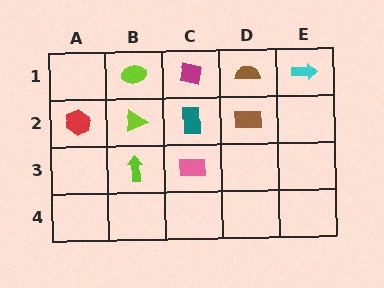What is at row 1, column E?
A cyan arrow.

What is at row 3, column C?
A pink rectangle.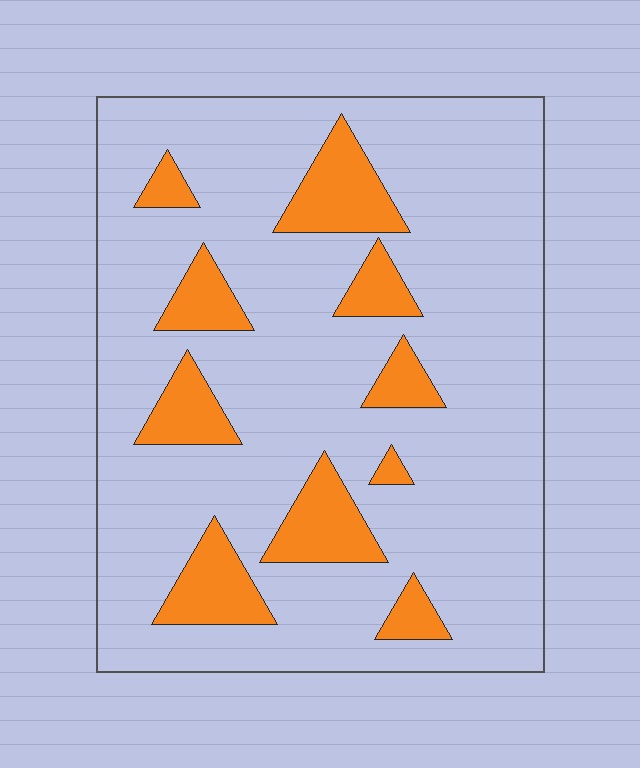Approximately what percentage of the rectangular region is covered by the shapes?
Approximately 20%.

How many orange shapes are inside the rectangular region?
10.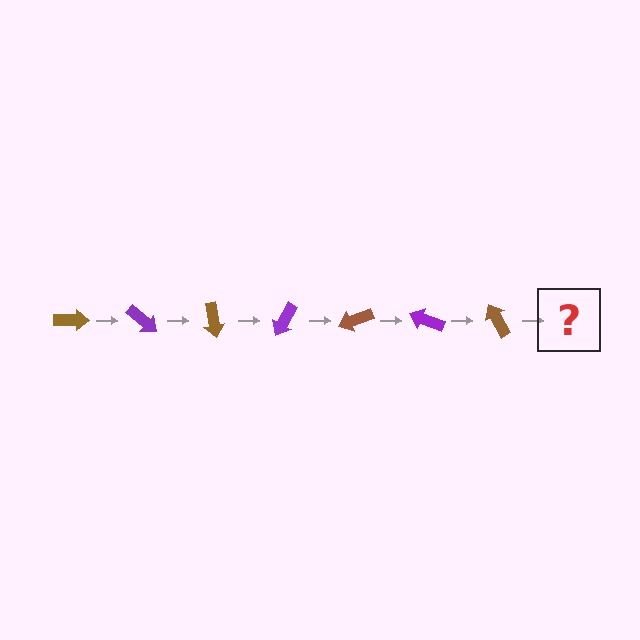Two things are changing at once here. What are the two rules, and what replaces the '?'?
The two rules are that it rotates 40 degrees each step and the color cycles through brown and purple. The '?' should be a purple arrow, rotated 280 degrees from the start.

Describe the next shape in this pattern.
It should be a purple arrow, rotated 280 degrees from the start.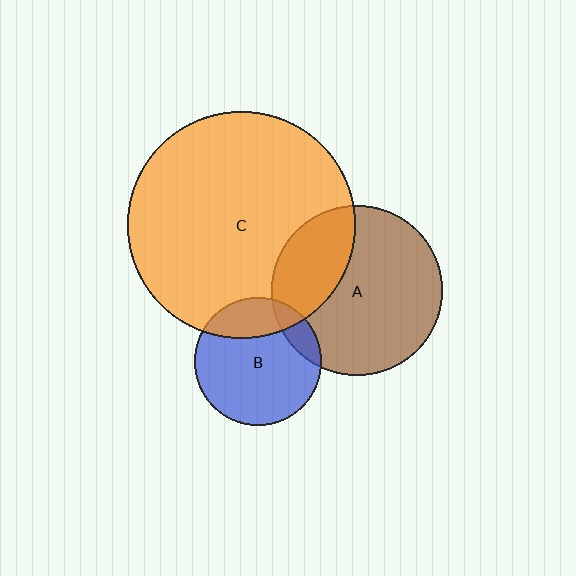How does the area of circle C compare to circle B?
Approximately 3.2 times.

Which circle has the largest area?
Circle C (orange).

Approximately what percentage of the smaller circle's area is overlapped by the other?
Approximately 30%.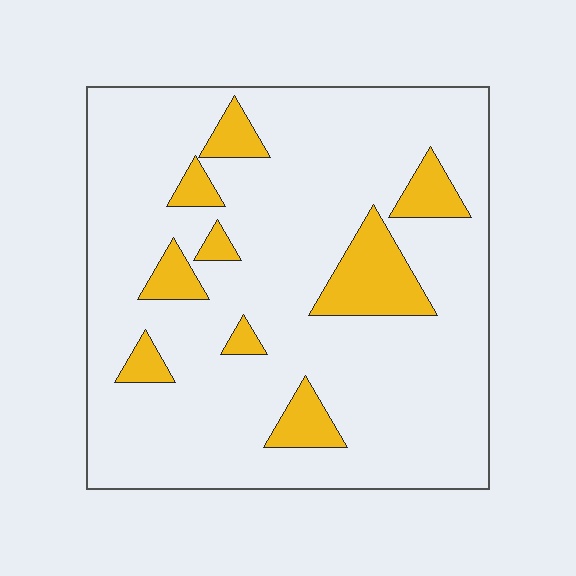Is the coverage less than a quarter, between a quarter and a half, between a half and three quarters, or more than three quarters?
Less than a quarter.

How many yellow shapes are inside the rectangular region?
9.